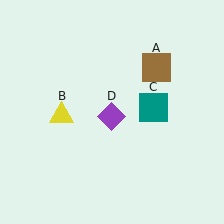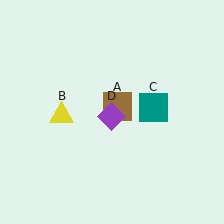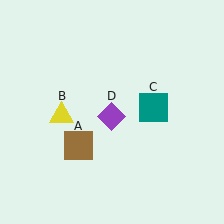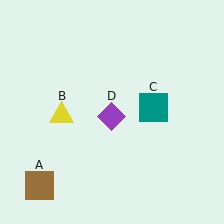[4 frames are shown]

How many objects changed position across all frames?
1 object changed position: brown square (object A).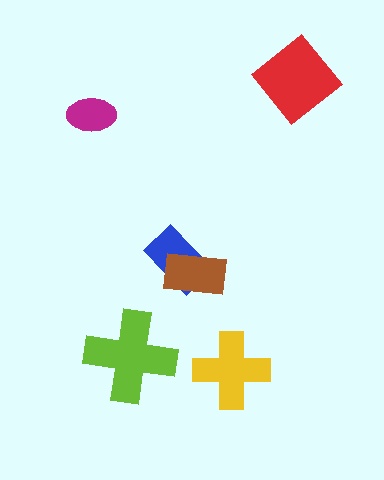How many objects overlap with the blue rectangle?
1 object overlaps with the blue rectangle.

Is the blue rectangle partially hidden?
Yes, it is partially covered by another shape.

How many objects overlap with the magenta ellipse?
0 objects overlap with the magenta ellipse.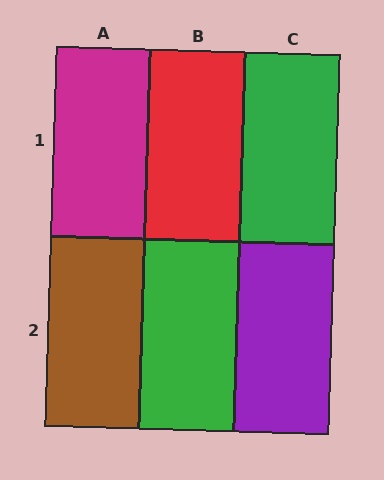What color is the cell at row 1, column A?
Magenta.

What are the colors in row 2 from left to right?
Brown, green, purple.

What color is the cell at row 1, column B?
Red.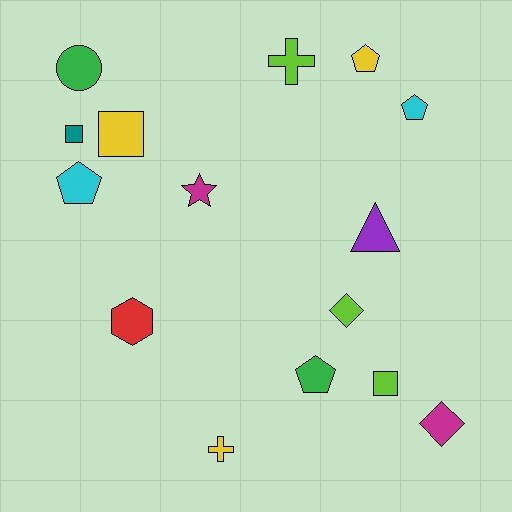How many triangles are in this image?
There is 1 triangle.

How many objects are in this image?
There are 15 objects.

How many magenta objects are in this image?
There are 2 magenta objects.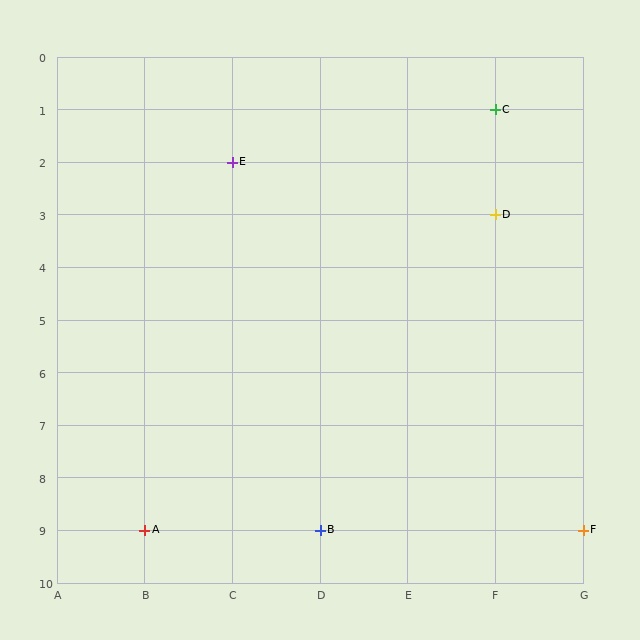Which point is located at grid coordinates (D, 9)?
Point B is at (D, 9).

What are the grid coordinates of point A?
Point A is at grid coordinates (B, 9).